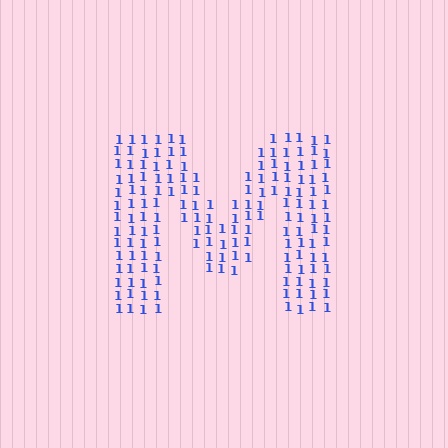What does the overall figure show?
The overall figure shows the letter M.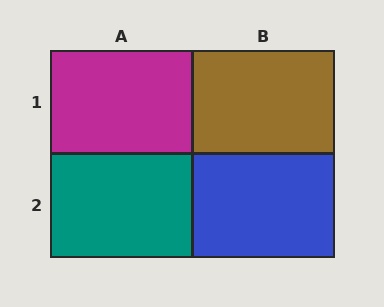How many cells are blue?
1 cell is blue.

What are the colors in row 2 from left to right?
Teal, blue.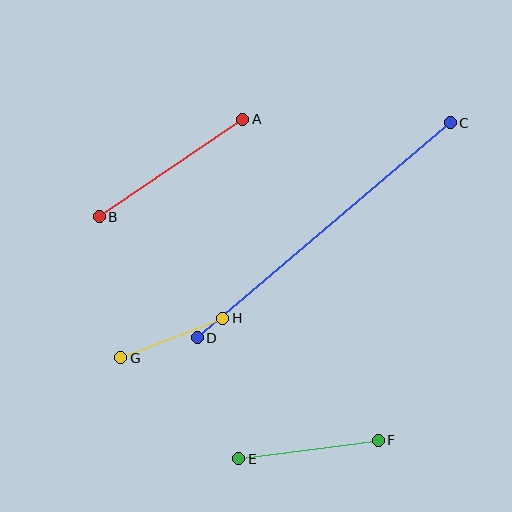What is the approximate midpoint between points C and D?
The midpoint is at approximately (324, 230) pixels.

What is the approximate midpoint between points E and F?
The midpoint is at approximately (309, 450) pixels.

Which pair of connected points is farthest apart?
Points C and D are farthest apart.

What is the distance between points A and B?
The distance is approximately 174 pixels.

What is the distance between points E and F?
The distance is approximately 141 pixels.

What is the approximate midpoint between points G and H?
The midpoint is at approximately (172, 338) pixels.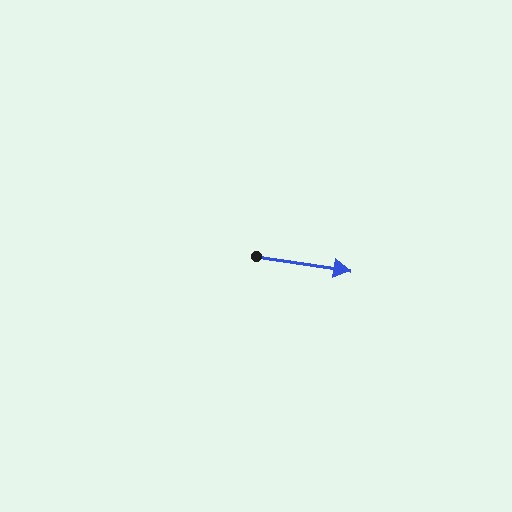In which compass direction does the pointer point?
East.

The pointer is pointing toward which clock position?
Roughly 3 o'clock.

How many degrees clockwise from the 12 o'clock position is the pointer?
Approximately 99 degrees.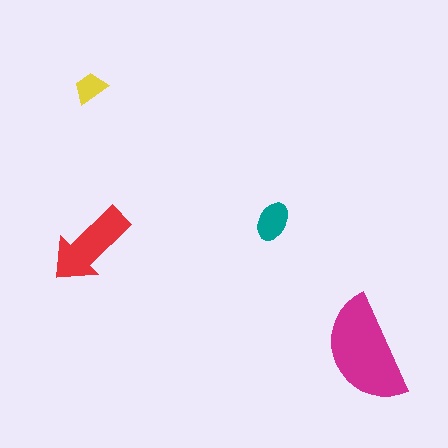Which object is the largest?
The magenta semicircle.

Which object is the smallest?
The yellow trapezoid.